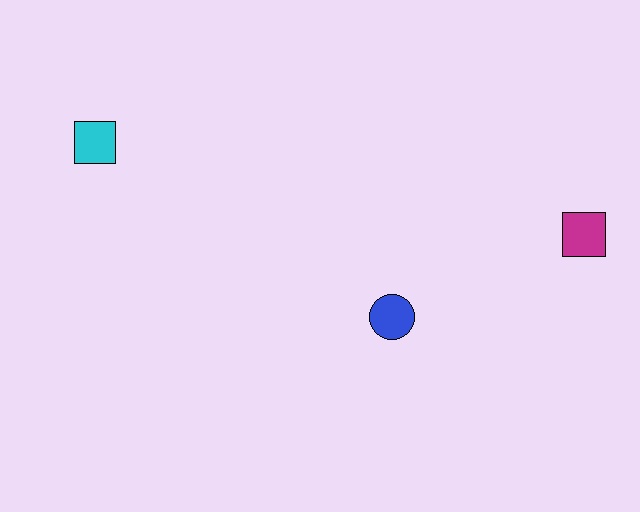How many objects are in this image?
There are 3 objects.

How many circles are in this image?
There is 1 circle.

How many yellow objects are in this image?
There are no yellow objects.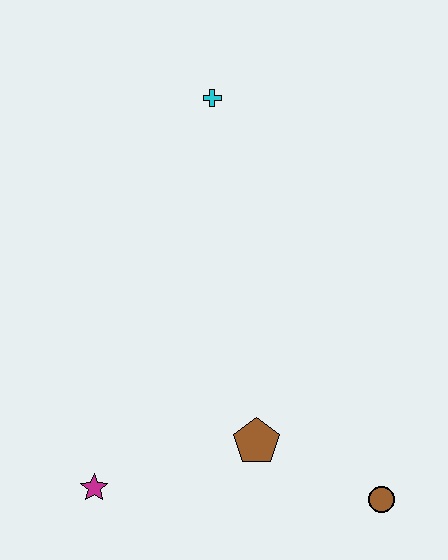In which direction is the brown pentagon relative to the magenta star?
The brown pentagon is to the right of the magenta star.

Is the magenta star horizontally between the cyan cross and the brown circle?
No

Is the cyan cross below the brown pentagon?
No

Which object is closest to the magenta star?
The brown pentagon is closest to the magenta star.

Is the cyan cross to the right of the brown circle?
No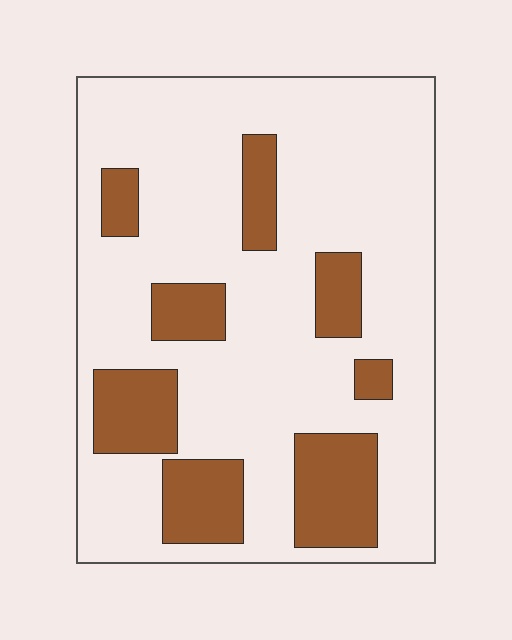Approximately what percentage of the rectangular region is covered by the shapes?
Approximately 25%.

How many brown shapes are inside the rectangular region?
8.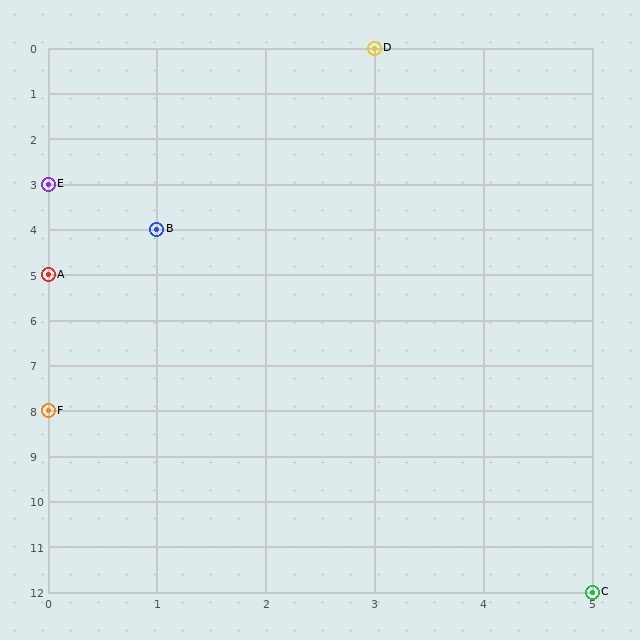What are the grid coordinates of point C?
Point C is at grid coordinates (5, 12).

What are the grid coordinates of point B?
Point B is at grid coordinates (1, 4).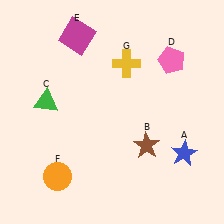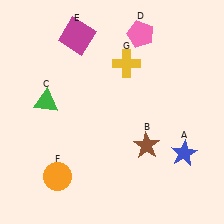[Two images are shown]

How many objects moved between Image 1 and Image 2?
1 object moved between the two images.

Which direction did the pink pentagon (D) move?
The pink pentagon (D) moved left.